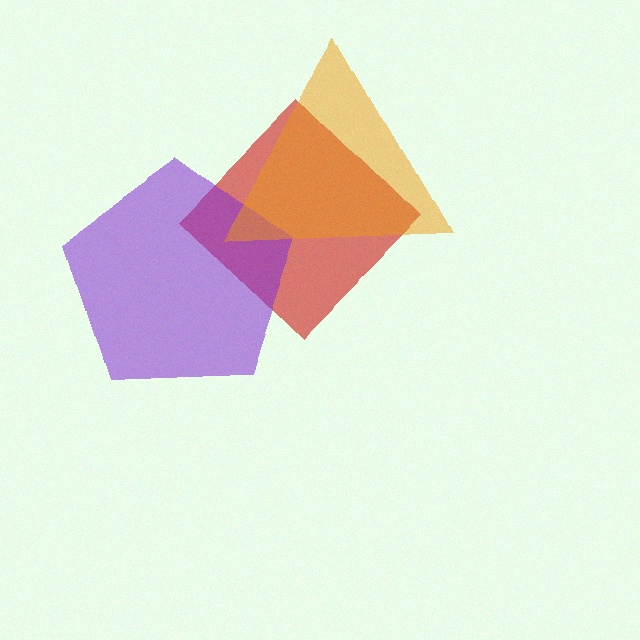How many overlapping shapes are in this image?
There are 3 overlapping shapes in the image.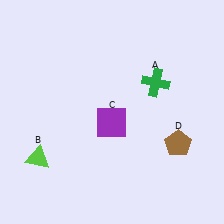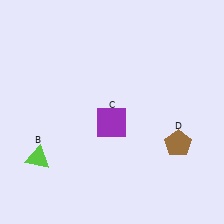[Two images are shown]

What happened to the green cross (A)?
The green cross (A) was removed in Image 2. It was in the top-right area of Image 1.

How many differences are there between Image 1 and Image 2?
There is 1 difference between the two images.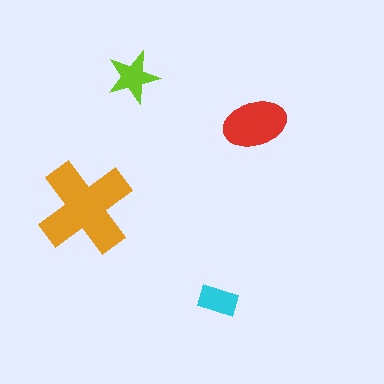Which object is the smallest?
The cyan rectangle.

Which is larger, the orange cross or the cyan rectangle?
The orange cross.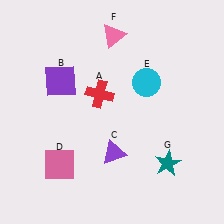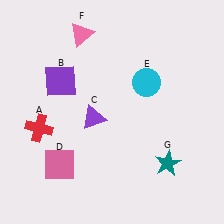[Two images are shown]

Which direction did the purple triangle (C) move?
The purple triangle (C) moved up.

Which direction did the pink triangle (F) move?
The pink triangle (F) moved left.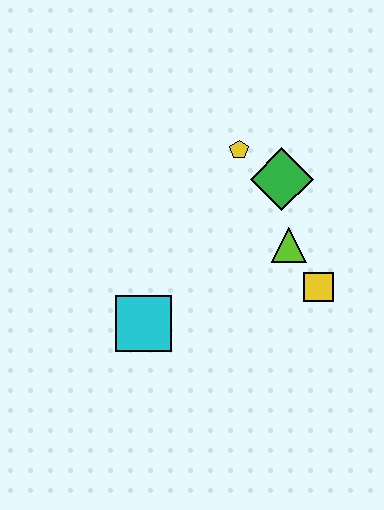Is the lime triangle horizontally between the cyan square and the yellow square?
Yes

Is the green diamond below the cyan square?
No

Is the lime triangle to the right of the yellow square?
No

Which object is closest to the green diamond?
The yellow pentagon is closest to the green diamond.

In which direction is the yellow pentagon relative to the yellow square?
The yellow pentagon is above the yellow square.